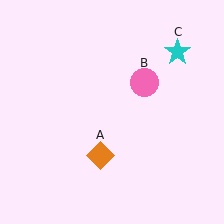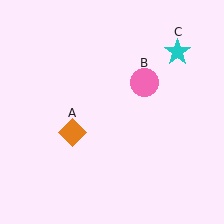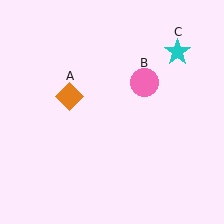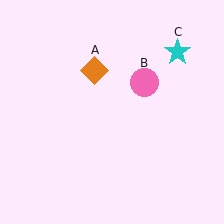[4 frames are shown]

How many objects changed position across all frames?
1 object changed position: orange diamond (object A).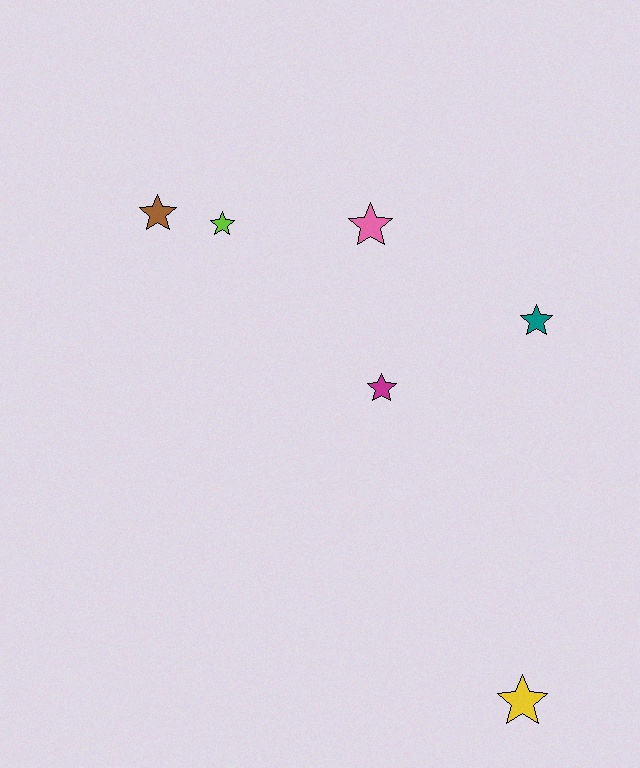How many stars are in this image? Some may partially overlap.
There are 6 stars.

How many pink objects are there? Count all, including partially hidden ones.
There is 1 pink object.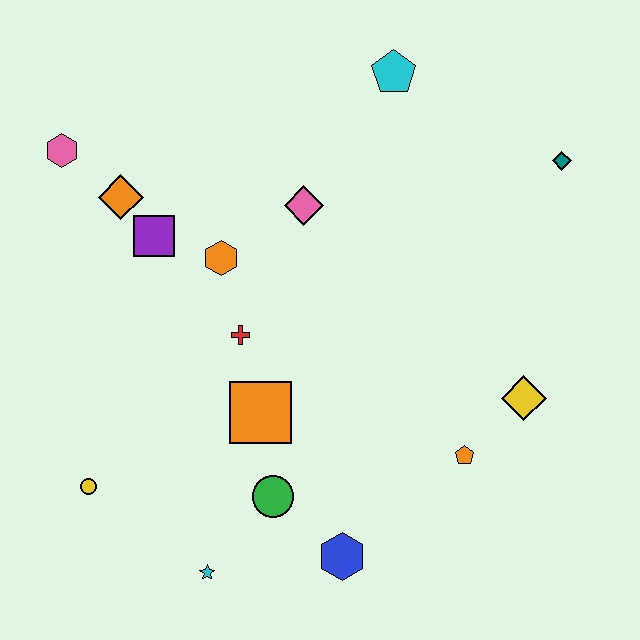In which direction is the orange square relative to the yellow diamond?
The orange square is to the left of the yellow diamond.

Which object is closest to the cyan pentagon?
The pink diamond is closest to the cyan pentagon.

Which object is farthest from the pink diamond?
The cyan star is farthest from the pink diamond.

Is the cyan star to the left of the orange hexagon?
Yes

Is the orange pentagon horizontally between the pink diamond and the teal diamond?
Yes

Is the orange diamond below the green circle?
No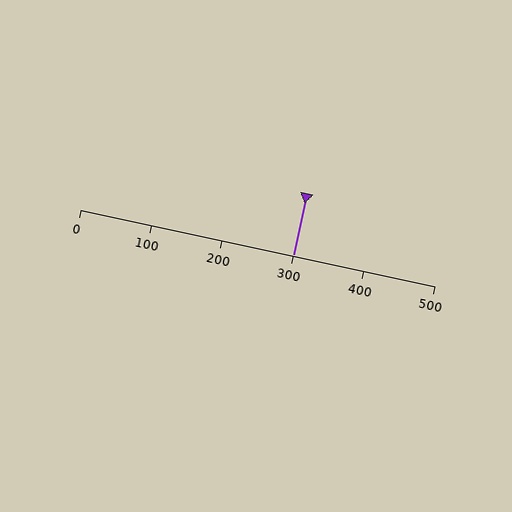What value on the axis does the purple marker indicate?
The marker indicates approximately 300.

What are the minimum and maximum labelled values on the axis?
The axis runs from 0 to 500.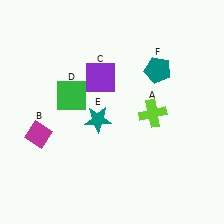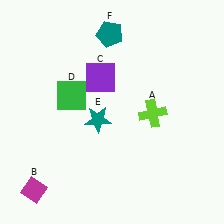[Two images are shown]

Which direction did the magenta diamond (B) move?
The magenta diamond (B) moved down.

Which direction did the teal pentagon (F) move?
The teal pentagon (F) moved left.